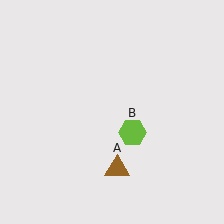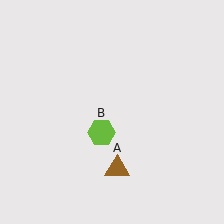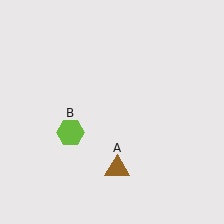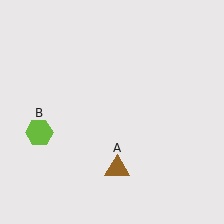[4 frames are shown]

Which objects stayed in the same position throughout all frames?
Brown triangle (object A) remained stationary.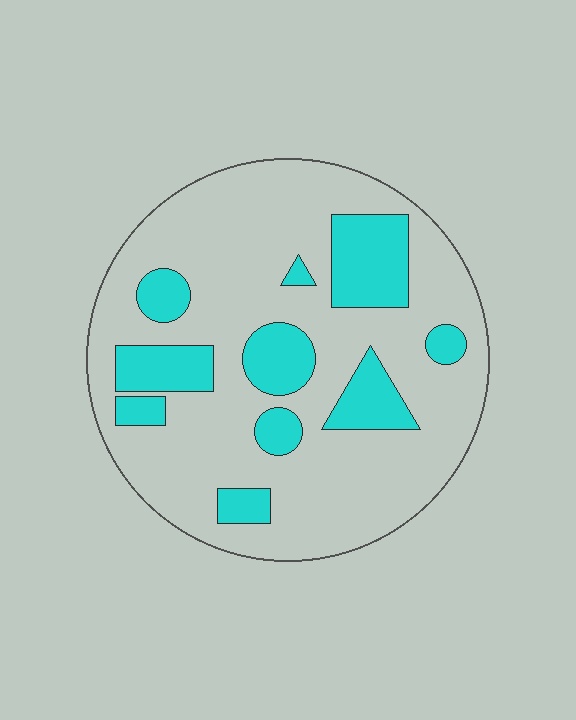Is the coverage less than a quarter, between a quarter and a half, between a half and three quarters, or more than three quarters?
Less than a quarter.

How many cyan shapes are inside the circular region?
10.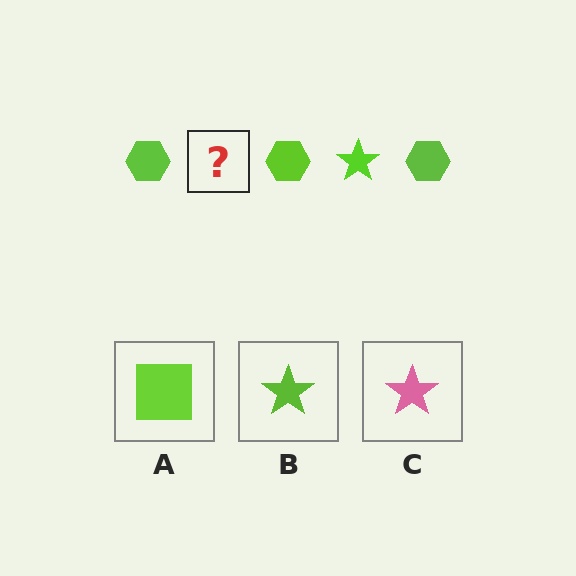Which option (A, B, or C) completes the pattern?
B.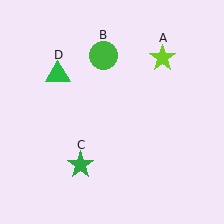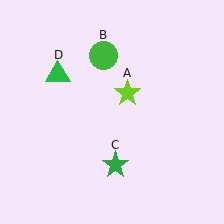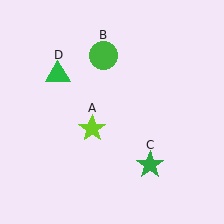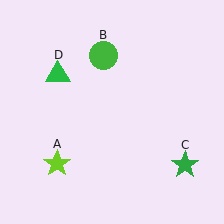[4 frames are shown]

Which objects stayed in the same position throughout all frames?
Green circle (object B) and green triangle (object D) remained stationary.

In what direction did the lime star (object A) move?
The lime star (object A) moved down and to the left.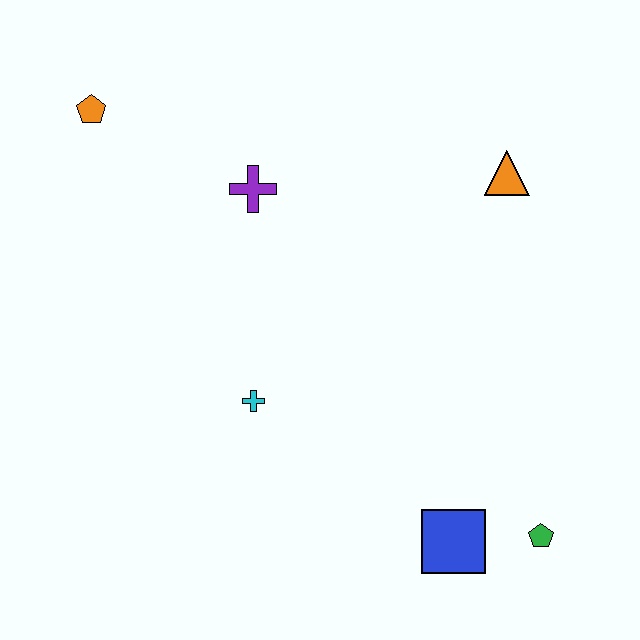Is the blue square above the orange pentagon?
No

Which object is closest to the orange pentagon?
The purple cross is closest to the orange pentagon.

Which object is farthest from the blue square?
The orange pentagon is farthest from the blue square.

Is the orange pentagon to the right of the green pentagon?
No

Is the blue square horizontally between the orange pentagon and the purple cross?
No